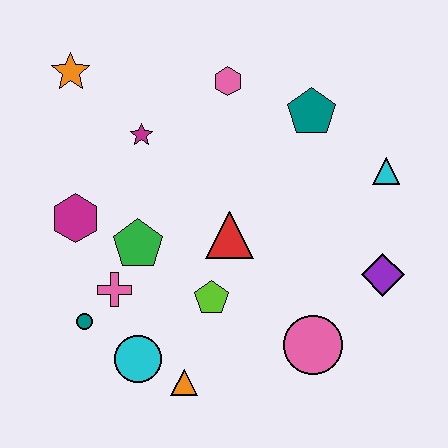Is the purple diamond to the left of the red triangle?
No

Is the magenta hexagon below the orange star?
Yes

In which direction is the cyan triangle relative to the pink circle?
The cyan triangle is above the pink circle.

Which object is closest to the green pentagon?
The pink cross is closest to the green pentagon.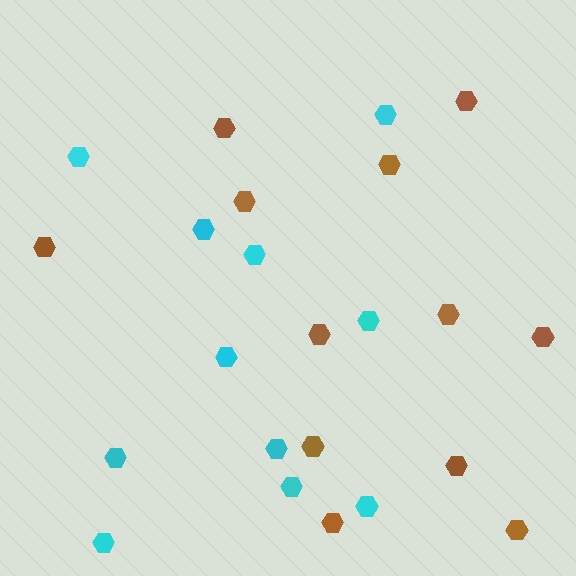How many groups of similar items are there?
There are 2 groups: one group of cyan hexagons (11) and one group of brown hexagons (12).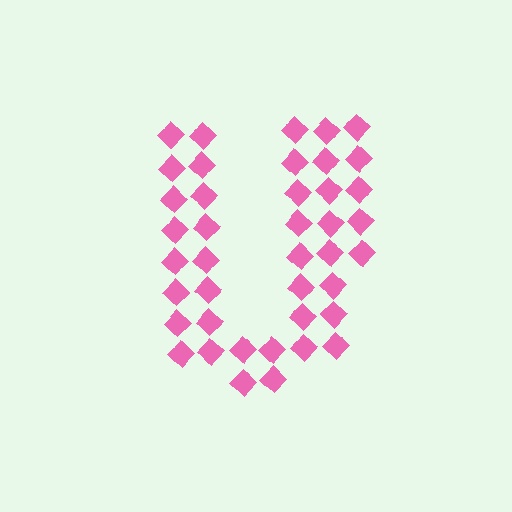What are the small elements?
The small elements are diamonds.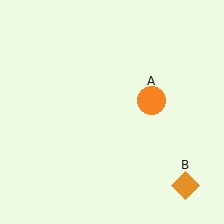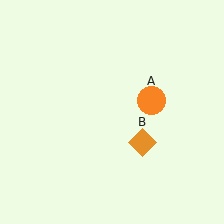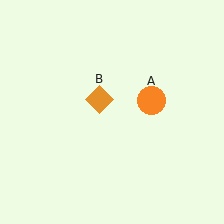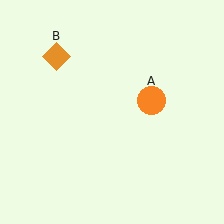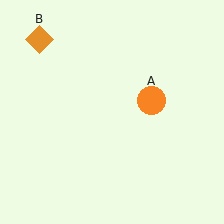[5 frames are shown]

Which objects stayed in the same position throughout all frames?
Orange circle (object A) remained stationary.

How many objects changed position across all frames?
1 object changed position: orange diamond (object B).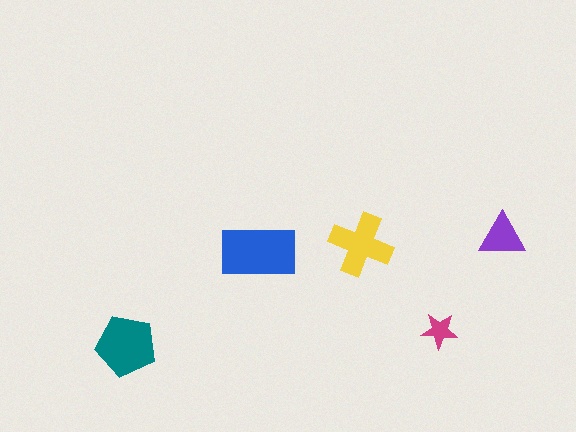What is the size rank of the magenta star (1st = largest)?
5th.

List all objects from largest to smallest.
The blue rectangle, the teal pentagon, the yellow cross, the purple triangle, the magenta star.